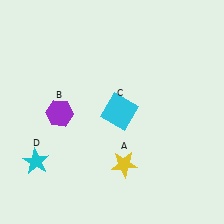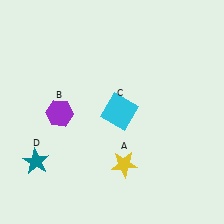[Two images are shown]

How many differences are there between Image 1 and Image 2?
There is 1 difference between the two images.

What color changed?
The star (D) changed from cyan in Image 1 to teal in Image 2.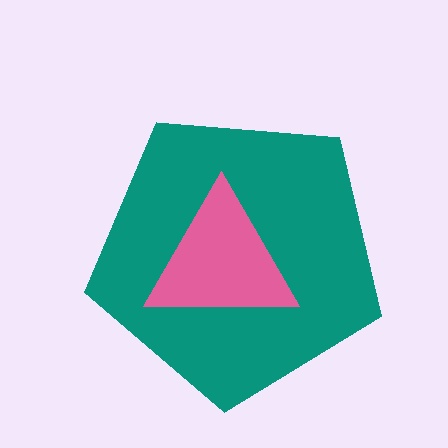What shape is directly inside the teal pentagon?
The pink triangle.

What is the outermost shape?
The teal pentagon.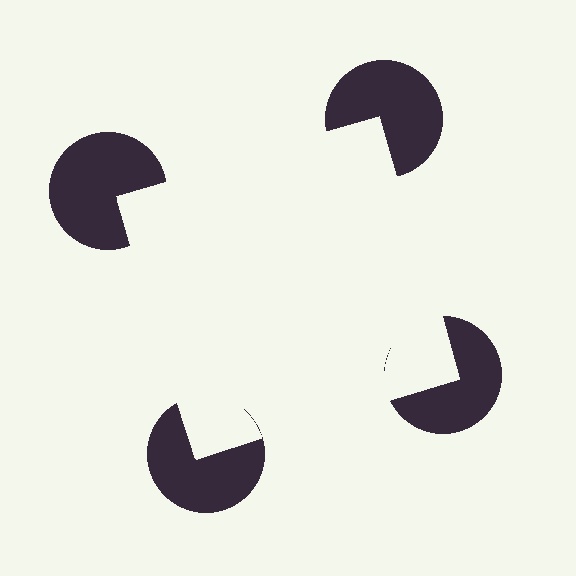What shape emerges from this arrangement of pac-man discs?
An illusory square — its edges are inferred from the aligned wedge cuts in the pac-man discs, not physically drawn.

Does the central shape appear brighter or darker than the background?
It typically appears slightly brighter than the background, even though no actual brightness change is drawn.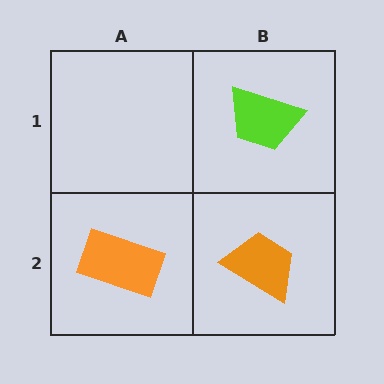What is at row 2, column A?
An orange rectangle.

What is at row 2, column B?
An orange trapezoid.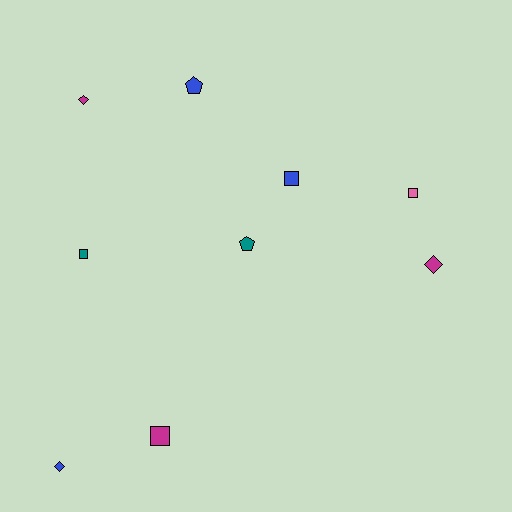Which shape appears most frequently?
Square, with 4 objects.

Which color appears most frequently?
Magenta, with 3 objects.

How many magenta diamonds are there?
There are 2 magenta diamonds.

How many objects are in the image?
There are 9 objects.